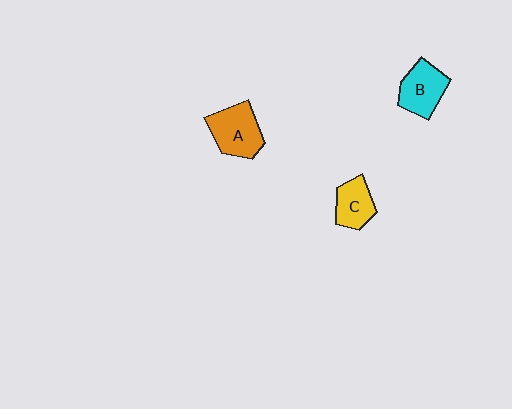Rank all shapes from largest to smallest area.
From largest to smallest: A (orange), B (cyan), C (yellow).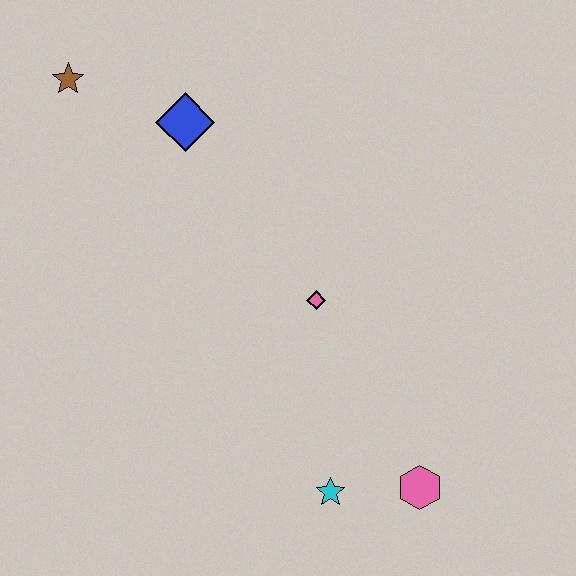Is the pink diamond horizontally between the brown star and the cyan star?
Yes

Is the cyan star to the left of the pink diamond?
No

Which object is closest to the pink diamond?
The cyan star is closest to the pink diamond.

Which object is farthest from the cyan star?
The brown star is farthest from the cyan star.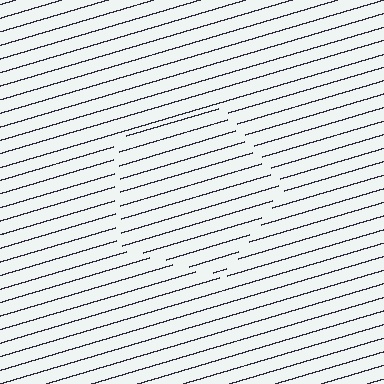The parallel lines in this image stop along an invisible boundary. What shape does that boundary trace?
An illusory pentagon. The interior of the shape contains the same grating, shifted by half a period — the contour is defined by the phase discontinuity where line-ends from the inner and outer gratings abut.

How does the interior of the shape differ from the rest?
The interior of the shape contains the same grating, shifted by half a period — the contour is defined by the phase discontinuity where line-ends from the inner and outer gratings abut.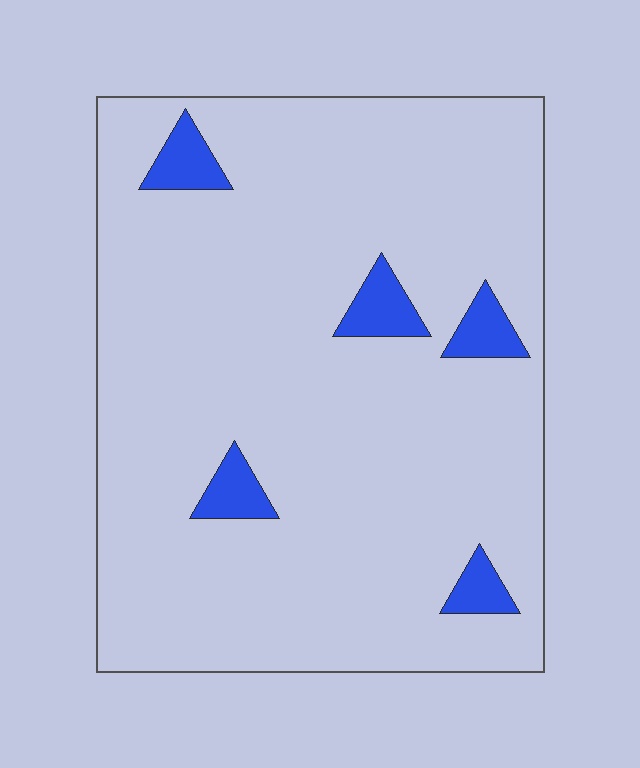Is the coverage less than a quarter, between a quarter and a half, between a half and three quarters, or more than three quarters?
Less than a quarter.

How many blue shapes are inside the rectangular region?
5.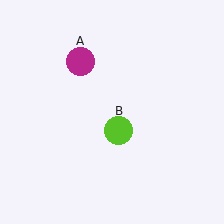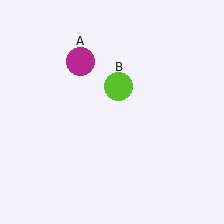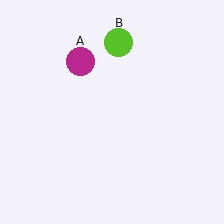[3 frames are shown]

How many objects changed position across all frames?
1 object changed position: lime circle (object B).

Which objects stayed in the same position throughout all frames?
Magenta circle (object A) remained stationary.